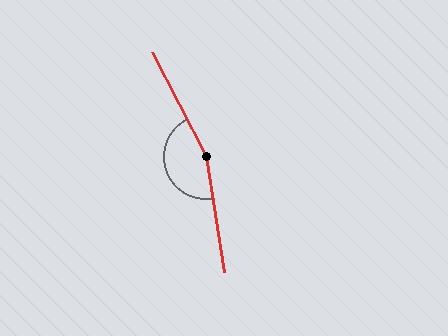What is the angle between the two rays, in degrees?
Approximately 162 degrees.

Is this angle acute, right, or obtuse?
It is obtuse.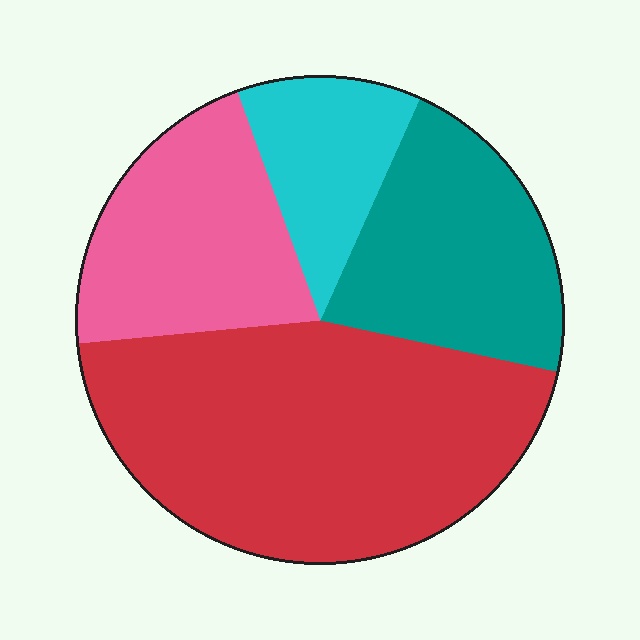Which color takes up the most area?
Red, at roughly 45%.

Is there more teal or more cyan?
Teal.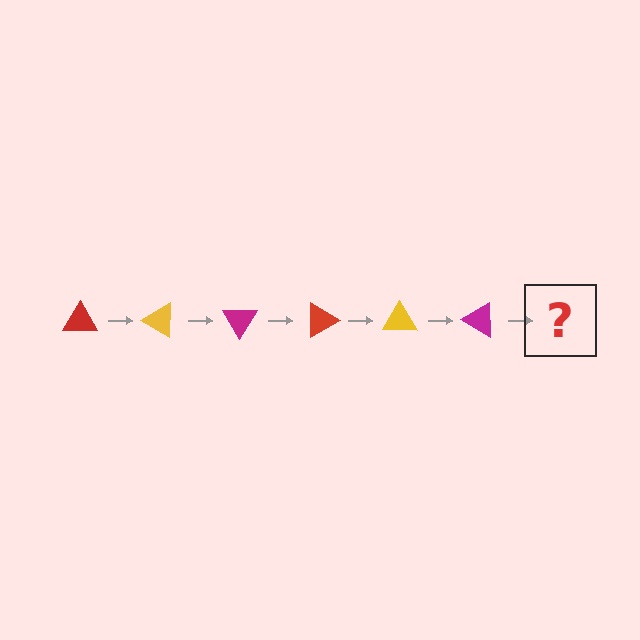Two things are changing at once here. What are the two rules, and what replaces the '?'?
The two rules are that it rotates 30 degrees each step and the color cycles through red, yellow, and magenta. The '?' should be a red triangle, rotated 180 degrees from the start.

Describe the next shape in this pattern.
It should be a red triangle, rotated 180 degrees from the start.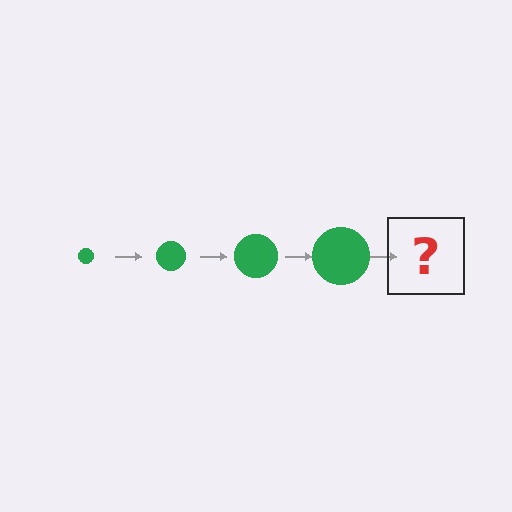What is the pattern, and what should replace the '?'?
The pattern is that the circle gets progressively larger each step. The '?' should be a green circle, larger than the previous one.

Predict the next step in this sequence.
The next step is a green circle, larger than the previous one.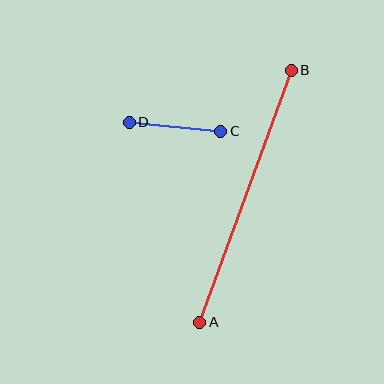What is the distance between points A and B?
The distance is approximately 268 pixels.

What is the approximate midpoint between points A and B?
The midpoint is at approximately (246, 196) pixels.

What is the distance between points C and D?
The distance is approximately 92 pixels.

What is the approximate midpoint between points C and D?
The midpoint is at approximately (175, 127) pixels.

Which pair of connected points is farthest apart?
Points A and B are farthest apart.